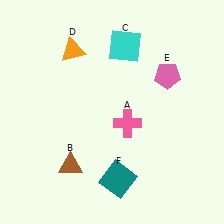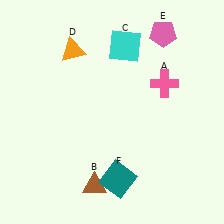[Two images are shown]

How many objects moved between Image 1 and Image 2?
3 objects moved between the two images.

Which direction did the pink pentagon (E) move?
The pink pentagon (E) moved up.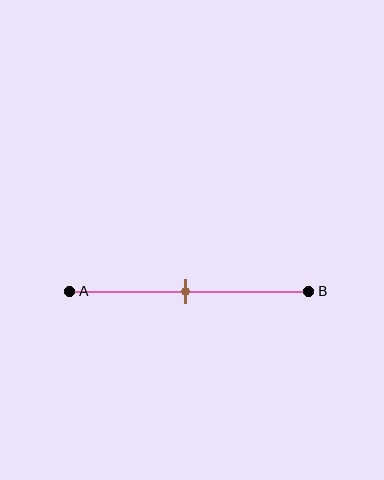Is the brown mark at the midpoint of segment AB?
Yes, the mark is approximately at the midpoint.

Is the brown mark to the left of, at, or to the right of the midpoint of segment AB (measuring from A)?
The brown mark is approximately at the midpoint of segment AB.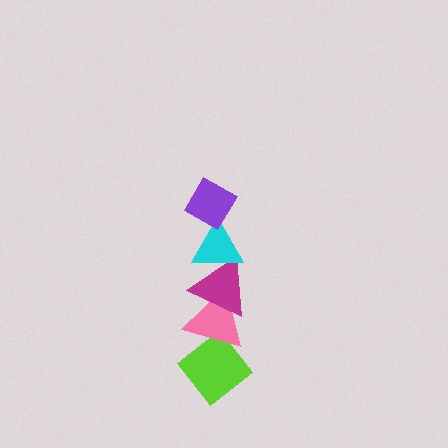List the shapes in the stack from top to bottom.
From top to bottom: the purple diamond, the cyan triangle, the magenta triangle, the pink triangle, the lime diamond.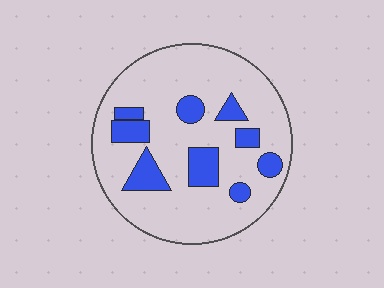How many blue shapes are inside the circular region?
9.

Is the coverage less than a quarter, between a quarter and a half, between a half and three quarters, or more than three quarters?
Less than a quarter.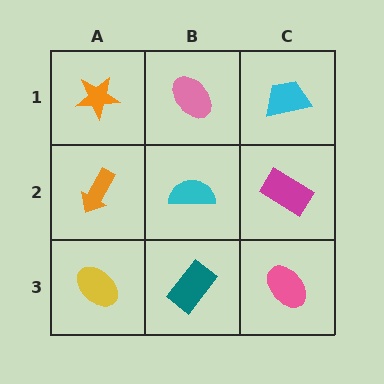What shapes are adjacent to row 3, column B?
A cyan semicircle (row 2, column B), a yellow ellipse (row 3, column A), a pink ellipse (row 3, column C).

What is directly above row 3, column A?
An orange arrow.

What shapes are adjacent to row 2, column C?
A cyan trapezoid (row 1, column C), a pink ellipse (row 3, column C), a cyan semicircle (row 2, column B).